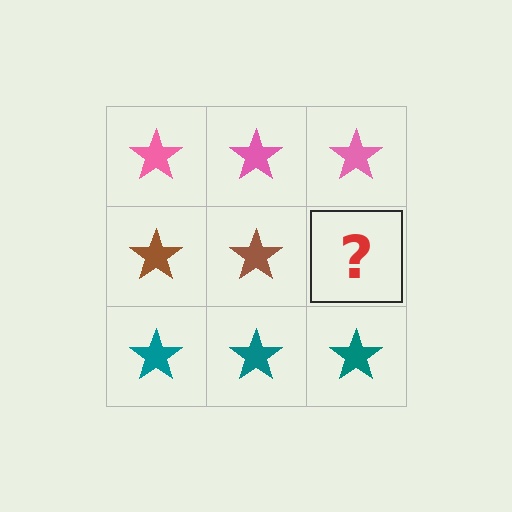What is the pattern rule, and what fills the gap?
The rule is that each row has a consistent color. The gap should be filled with a brown star.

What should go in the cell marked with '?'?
The missing cell should contain a brown star.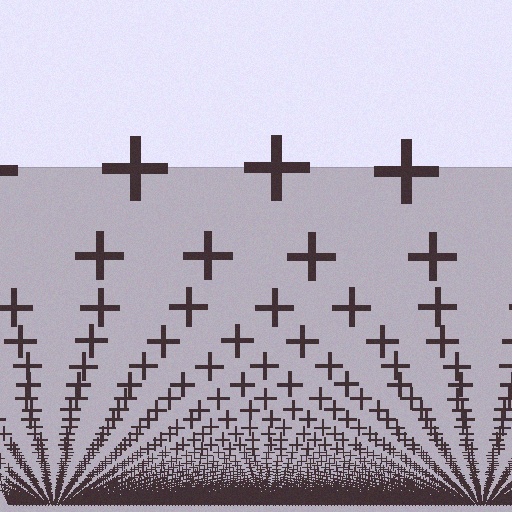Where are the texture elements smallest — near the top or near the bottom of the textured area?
Near the bottom.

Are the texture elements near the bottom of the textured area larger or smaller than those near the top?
Smaller. The gradient is inverted — elements near the bottom are smaller and denser.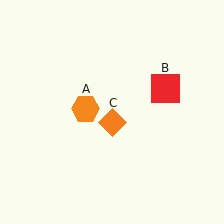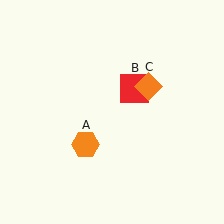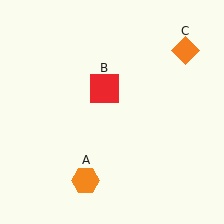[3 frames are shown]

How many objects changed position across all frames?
3 objects changed position: orange hexagon (object A), red square (object B), orange diamond (object C).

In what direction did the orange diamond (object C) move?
The orange diamond (object C) moved up and to the right.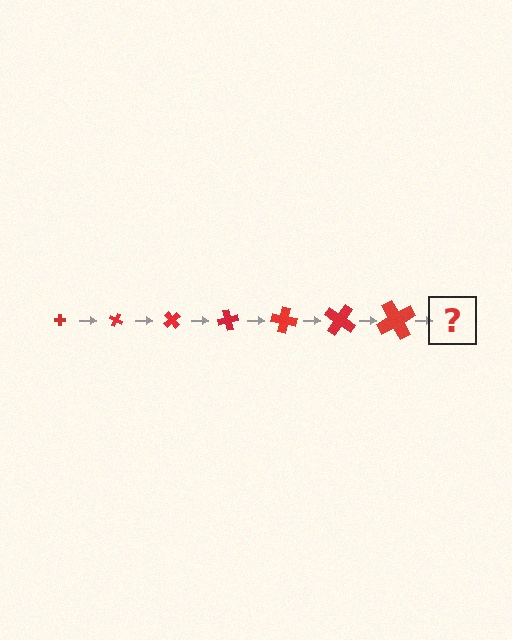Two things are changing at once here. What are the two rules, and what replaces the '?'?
The two rules are that the cross grows larger each step and it rotates 25 degrees each step. The '?' should be a cross, larger than the previous one and rotated 175 degrees from the start.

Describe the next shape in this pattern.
It should be a cross, larger than the previous one and rotated 175 degrees from the start.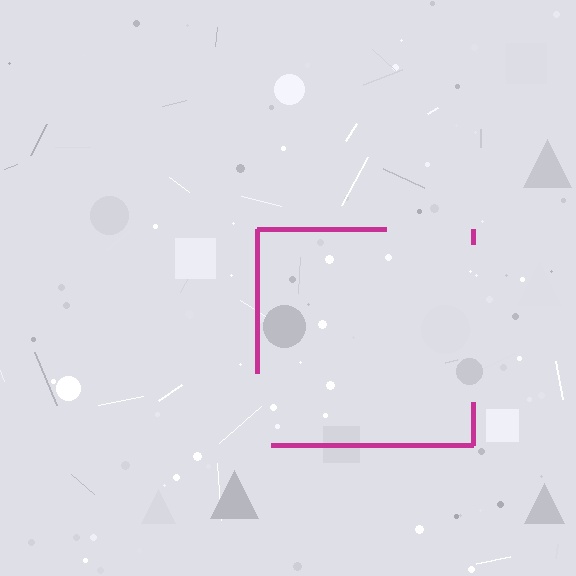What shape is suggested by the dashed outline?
The dashed outline suggests a square.